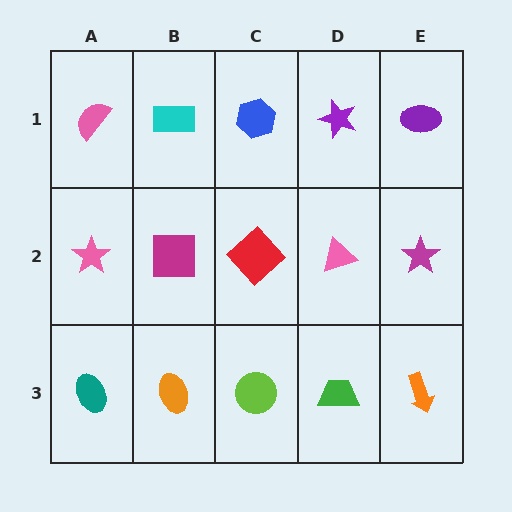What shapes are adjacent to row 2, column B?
A cyan rectangle (row 1, column B), an orange ellipse (row 3, column B), a pink star (row 2, column A), a red diamond (row 2, column C).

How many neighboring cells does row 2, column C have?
4.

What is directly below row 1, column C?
A red diamond.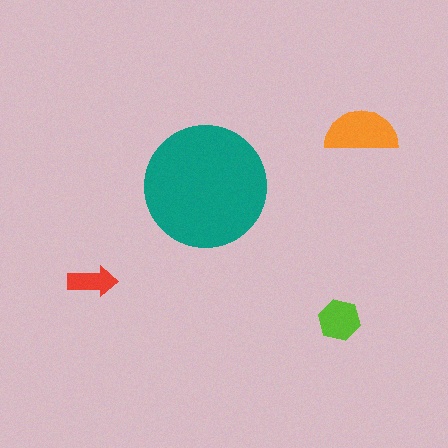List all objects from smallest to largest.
The red arrow, the lime hexagon, the orange semicircle, the teal circle.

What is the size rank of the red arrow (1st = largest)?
4th.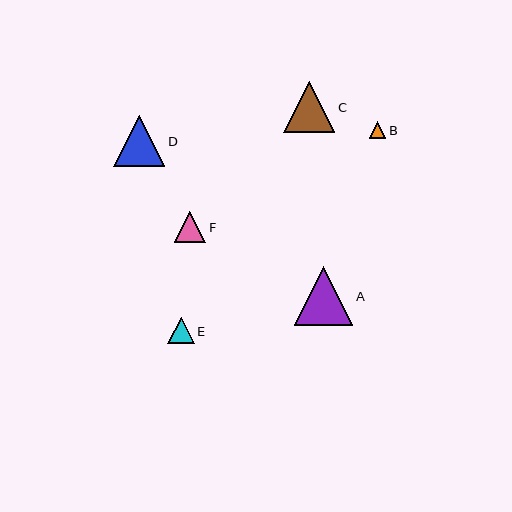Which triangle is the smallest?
Triangle B is the smallest with a size of approximately 17 pixels.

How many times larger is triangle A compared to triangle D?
Triangle A is approximately 1.1 times the size of triangle D.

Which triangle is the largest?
Triangle A is the largest with a size of approximately 58 pixels.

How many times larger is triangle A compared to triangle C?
Triangle A is approximately 1.1 times the size of triangle C.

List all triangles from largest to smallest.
From largest to smallest: A, C, D, F, E, B.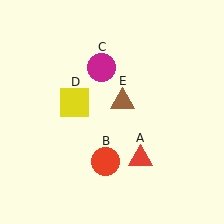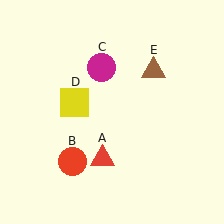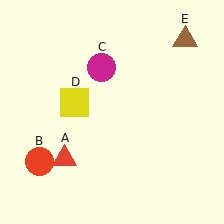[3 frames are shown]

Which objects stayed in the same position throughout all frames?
Magenta circle (object C) and yellow square (object D) remained stationary.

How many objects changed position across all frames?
3 objects changed position: red triangle (object A), red circle (object B), brown triangle (object E).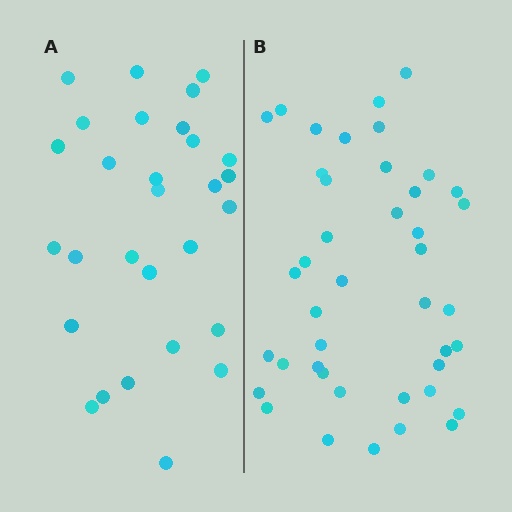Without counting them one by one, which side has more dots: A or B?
Region B (the right region) has more dots.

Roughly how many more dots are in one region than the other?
Region B has approximately 15 more dots than region A.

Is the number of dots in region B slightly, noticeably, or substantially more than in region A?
Region B has noticeably more, but not dramatically so. The ratio is roughly 1.4 to 1.